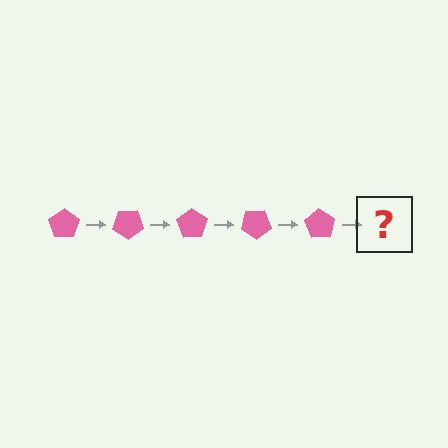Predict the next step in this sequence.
The next step is a pink pentagon rotated 175 degrees.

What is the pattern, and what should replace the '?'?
The pattern is that the pentagon rotates 35 degrees each step. The '?' should be a pink pentagon rotated 175 degrees.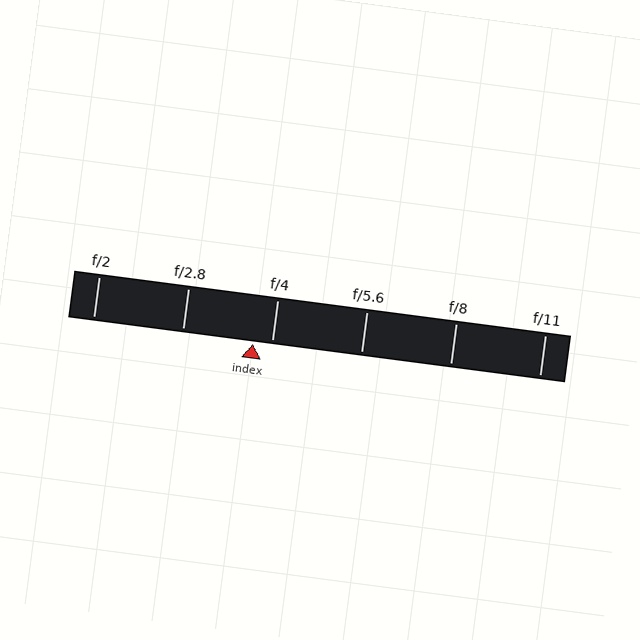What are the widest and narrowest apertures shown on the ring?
The widest aperture shown is f/2 and the narrowest is f/11.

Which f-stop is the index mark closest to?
The index mark is closest to f/4.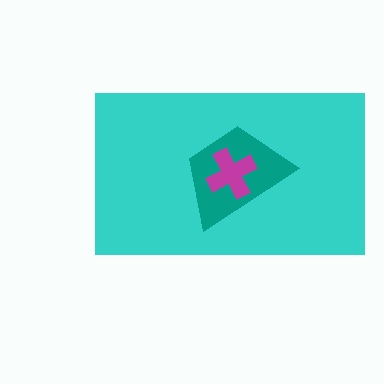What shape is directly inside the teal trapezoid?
The magenta cross.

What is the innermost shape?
The magenta cross.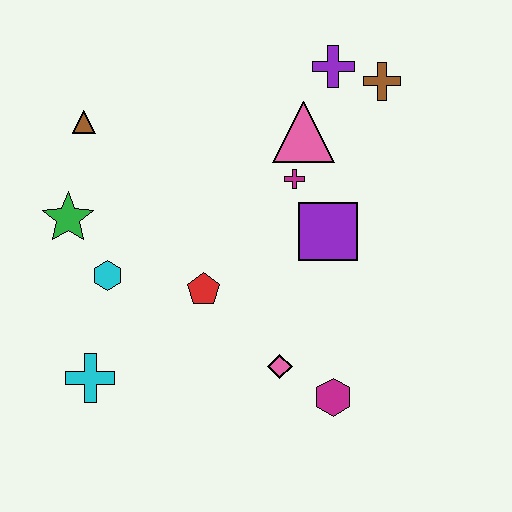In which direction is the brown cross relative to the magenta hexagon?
The brown cross is above the magenta hexagon.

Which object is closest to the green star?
The cyan hexagon is closest to the green star.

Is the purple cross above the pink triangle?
Yes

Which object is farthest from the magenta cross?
The cyan cross is farthest from the magenta cross.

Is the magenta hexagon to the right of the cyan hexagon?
Yes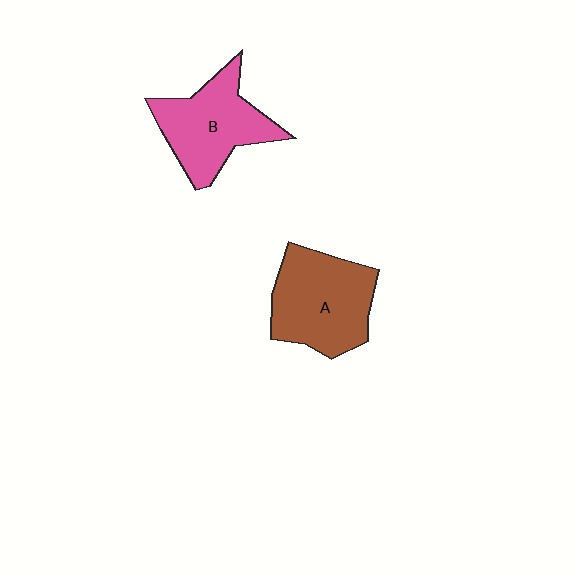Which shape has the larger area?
Shape A (brown).